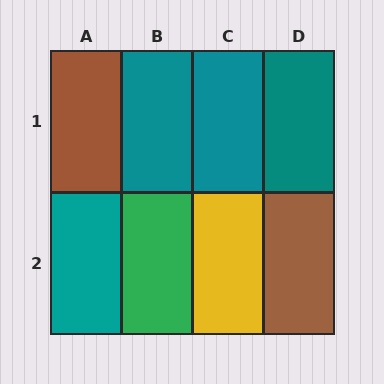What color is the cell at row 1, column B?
Teal.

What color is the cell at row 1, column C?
Teal.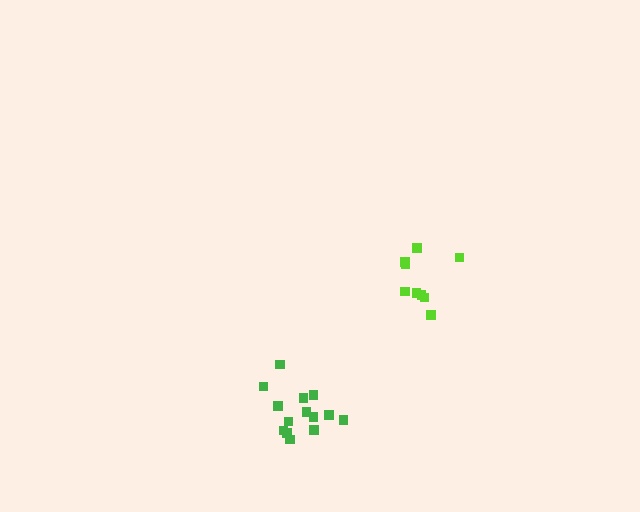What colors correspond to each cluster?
The clusters are colored: lime, green.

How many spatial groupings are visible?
There are 2 spatial groupings.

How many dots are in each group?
Group 1: 9 dots, Group 2: 15 dots (24 total).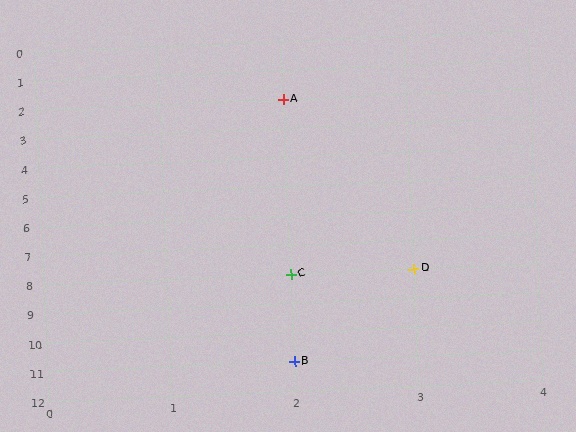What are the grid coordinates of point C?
Point C is at grid coordinates (2, 8).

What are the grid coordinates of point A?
Point A is at grid coordinates (2, 2).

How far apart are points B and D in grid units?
Points B and D are 1 column and 3 rows apart (about 3.2 grid units diagonally).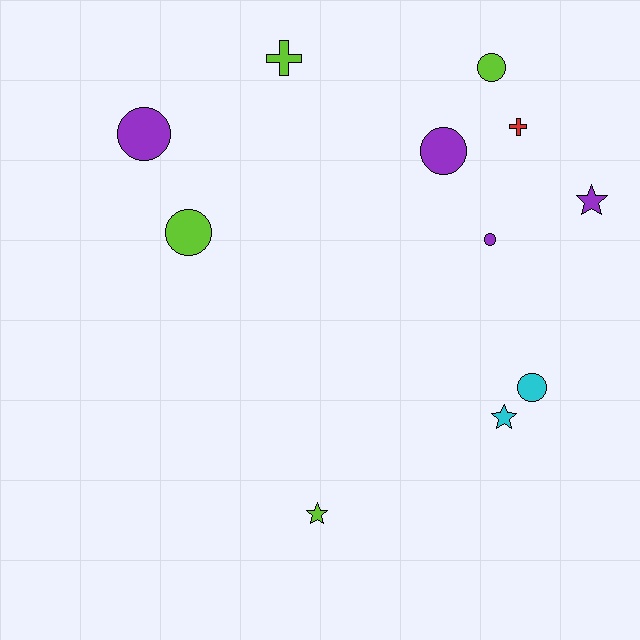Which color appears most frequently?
Purple, with 4 objects.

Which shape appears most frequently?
Circle, with 6 objects.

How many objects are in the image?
There are 11 objects.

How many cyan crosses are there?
There are no cyan crosses.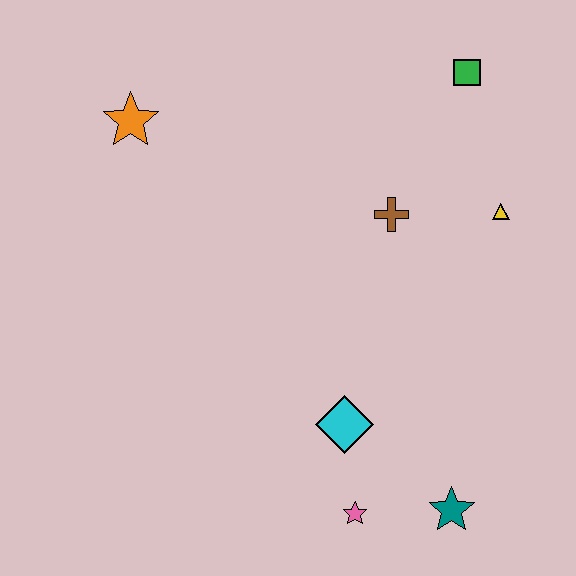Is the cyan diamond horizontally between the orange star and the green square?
Yes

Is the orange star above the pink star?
Yes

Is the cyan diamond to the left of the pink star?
Yes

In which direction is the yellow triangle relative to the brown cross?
The yellow triangle is to the right of the brown cross.